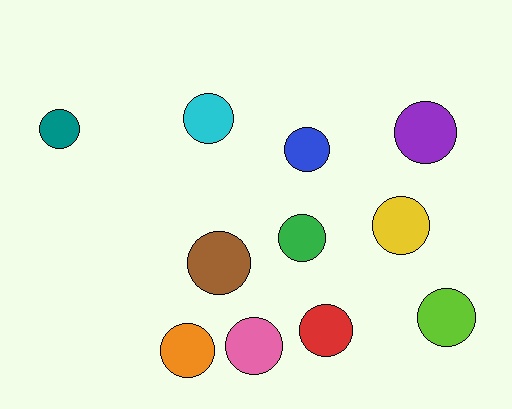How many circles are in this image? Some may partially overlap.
There are 11 circles.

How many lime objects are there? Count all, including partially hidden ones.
There is 1 lime object.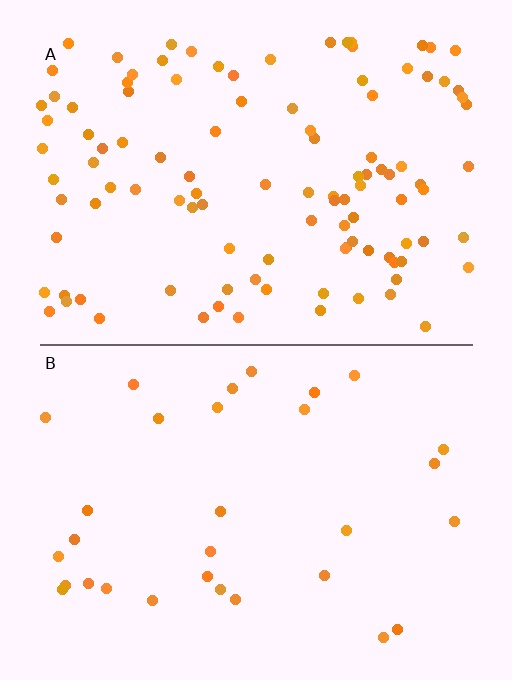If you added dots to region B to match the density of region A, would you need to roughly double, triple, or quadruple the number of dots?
Approximately quadruple.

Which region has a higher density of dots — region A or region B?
A (the top).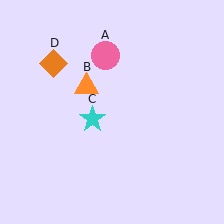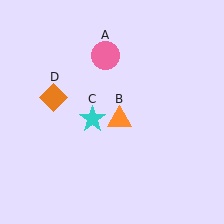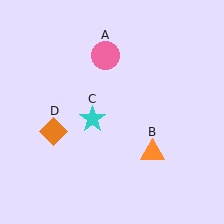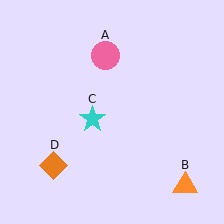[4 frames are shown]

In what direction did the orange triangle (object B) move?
The orange triangle (object B) moved down and to the right.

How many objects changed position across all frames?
2 objects changed position: orange triangle (object B), orange diamond (object D).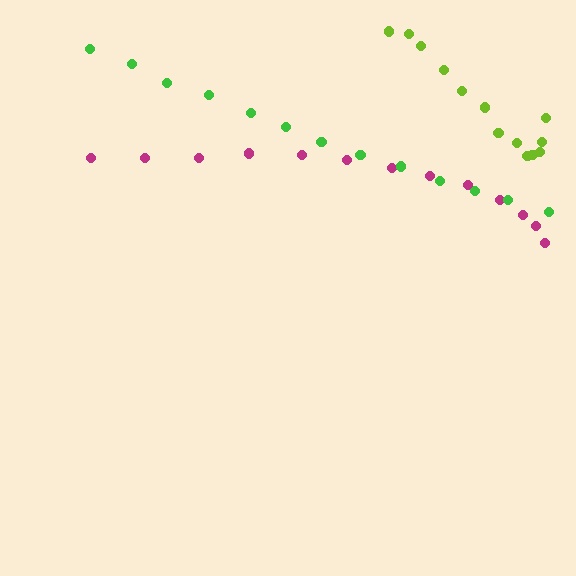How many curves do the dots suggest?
There are 3 distinct paths.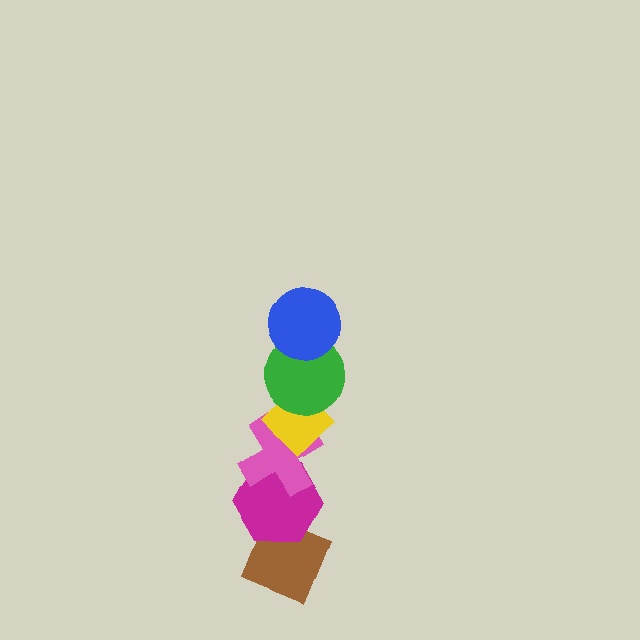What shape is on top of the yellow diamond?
The green circle is on top of the yellow diamond.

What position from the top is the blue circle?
The blue circle is 1st from the top.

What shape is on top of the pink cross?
The yellow diamond is on top of the pink cross.